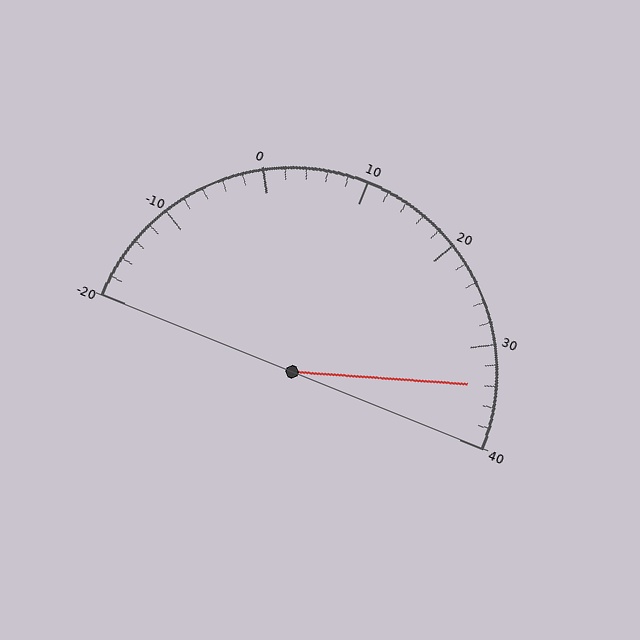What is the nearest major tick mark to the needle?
The nearest major tick mark is 30.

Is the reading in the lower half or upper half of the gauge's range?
The reading is in the upper half of the range (-20 to 40).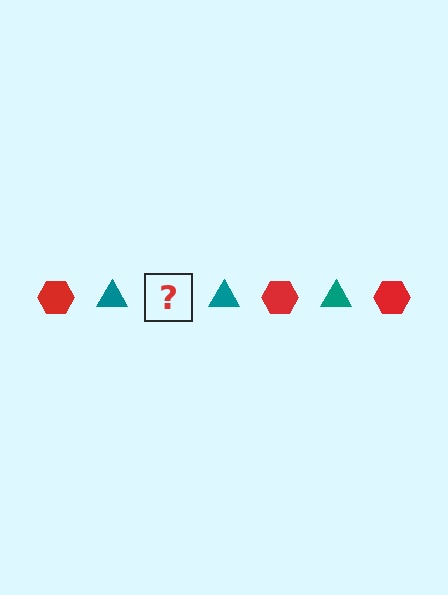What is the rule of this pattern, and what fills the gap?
The rule is that the pattern alternates between red hexagon and teal triangle. The gap should be filled with a red hexagon.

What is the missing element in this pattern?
The missing element is a red hexagon.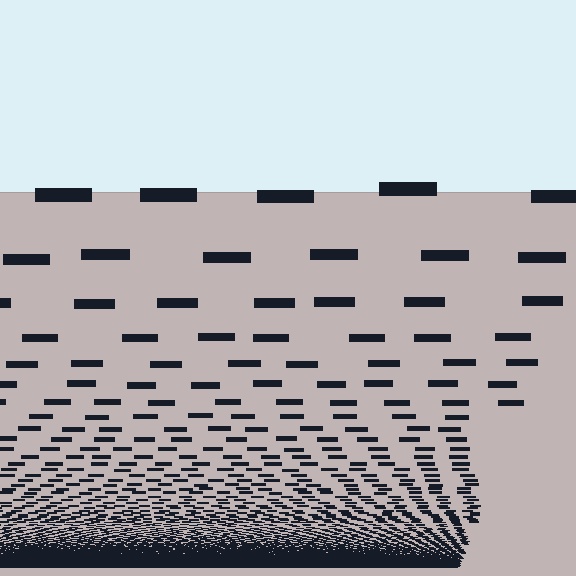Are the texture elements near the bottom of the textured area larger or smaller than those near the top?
Smaller. The gradient is inverted — elements near the bottom are smaller and denser.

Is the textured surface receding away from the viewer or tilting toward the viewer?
The surface appears to tilt toward the viewer. Texture elements get larger and sparser toward the top.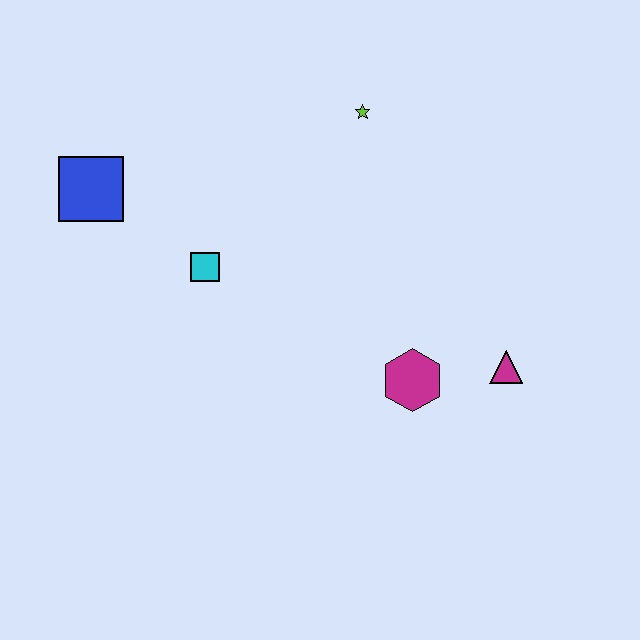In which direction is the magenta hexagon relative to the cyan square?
The magenta hexagon is to the right of the cyan square.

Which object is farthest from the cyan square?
The magenta triangle is farthest from the cyan square.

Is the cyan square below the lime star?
Yes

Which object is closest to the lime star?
The cyan square is closest to the lime star.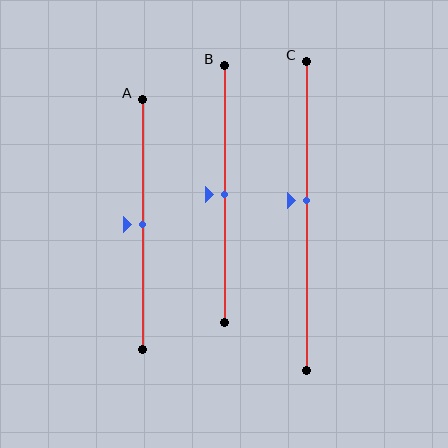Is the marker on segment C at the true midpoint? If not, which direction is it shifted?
No, the marker on segment C is shifted upward by about 5% of the segment length.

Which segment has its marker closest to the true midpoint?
Segment A has its marker closest to the true midpoint.